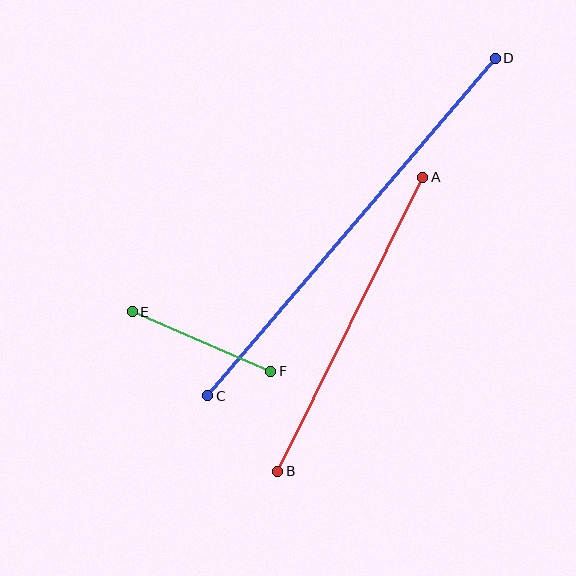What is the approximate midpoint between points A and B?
The midpoint is at approximately (350, 324) pixels.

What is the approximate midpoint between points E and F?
The midpoint is at approximately (201, 341) pixels.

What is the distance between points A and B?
The distance is approximately 328 pixels.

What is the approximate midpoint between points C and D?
The midpoint is at approximately (351, 227) pixels.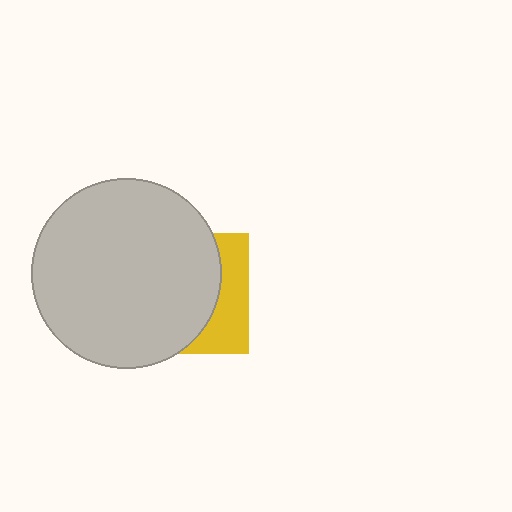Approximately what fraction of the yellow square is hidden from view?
Roughly 70% of the yellow square is hidden behind the light gray circle.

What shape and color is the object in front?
The object in front is a light gray circle.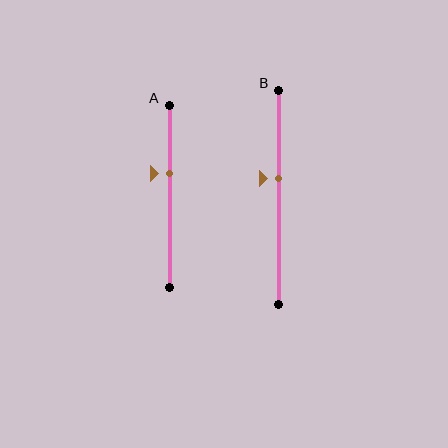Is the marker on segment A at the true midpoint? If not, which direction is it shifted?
No, the marker on segment A is shifted upward by about 13% of the segment length.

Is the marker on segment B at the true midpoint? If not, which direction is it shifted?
No, the marker on segment B is shifted upward by about 9% of the segment length.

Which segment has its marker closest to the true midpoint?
Segment B has its marker closest to the true midpoint.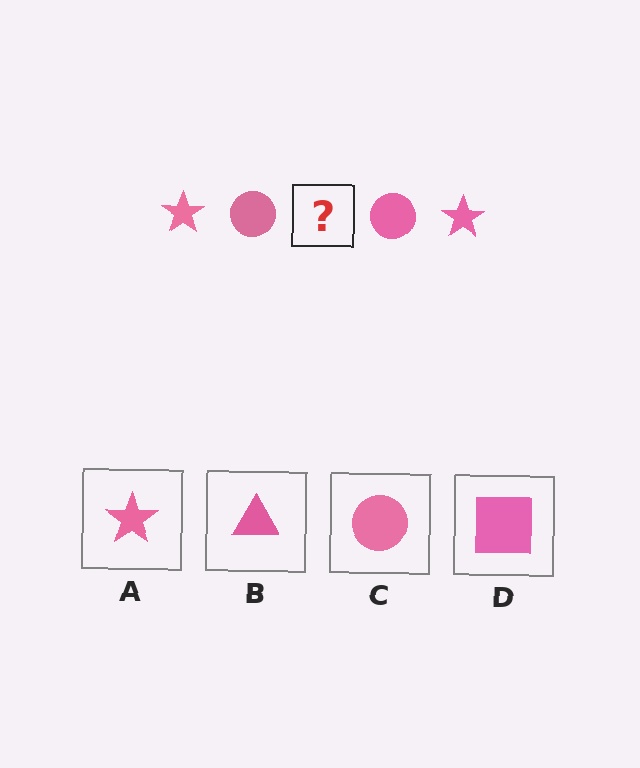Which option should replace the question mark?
Option A.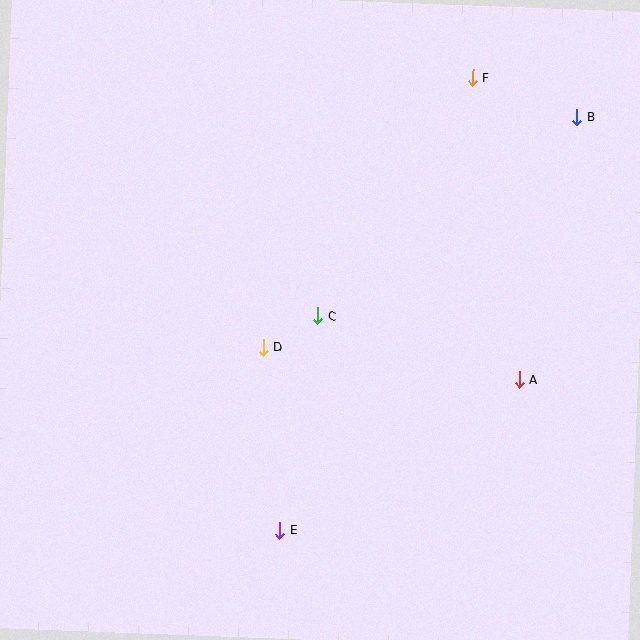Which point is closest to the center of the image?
Point C at (318, 315) is closest to the center.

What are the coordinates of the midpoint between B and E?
The midpoint between B and E is at (428, 323).